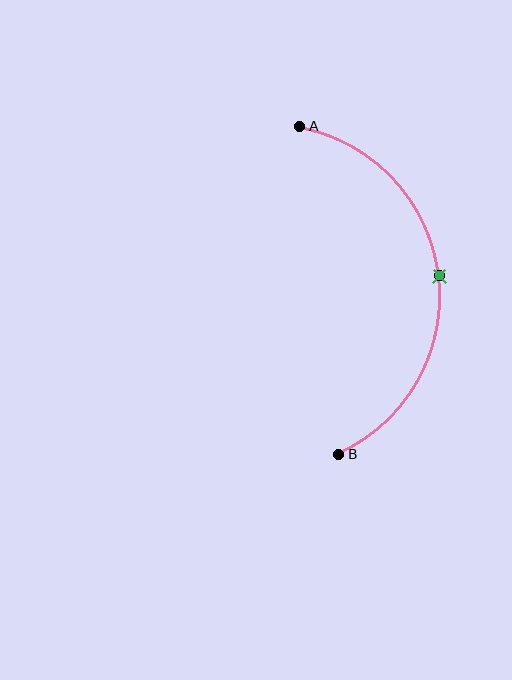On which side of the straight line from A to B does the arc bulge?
The arc bulges to the right of the straight line connecting A and B.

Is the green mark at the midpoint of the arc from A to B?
Yes. The green mark lies on the arc at equal arc-length from both A and B — it is the arc midpoint.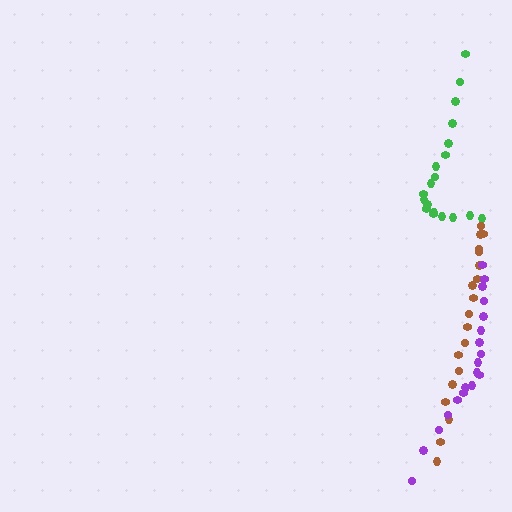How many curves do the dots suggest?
There are 3 distinct paths.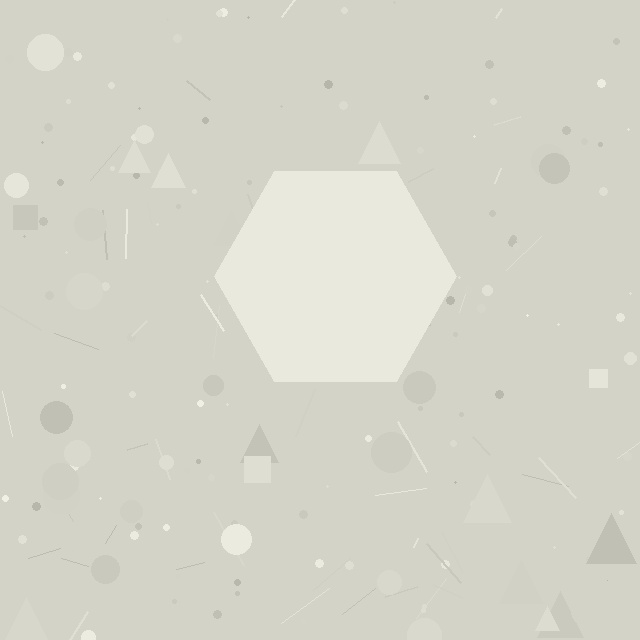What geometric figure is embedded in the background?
A hexagon is embedded in the background.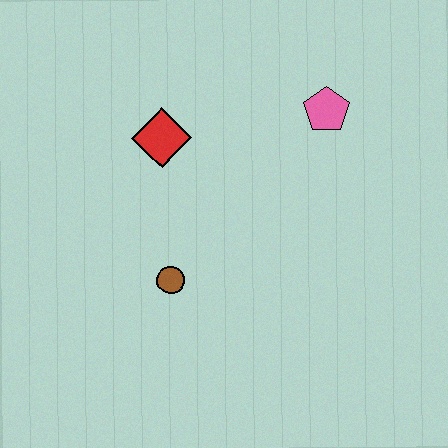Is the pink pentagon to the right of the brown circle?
Yes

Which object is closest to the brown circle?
The red diamond is closest to the brown circle.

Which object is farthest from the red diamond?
The pink pentagon is farthest from the red diamond.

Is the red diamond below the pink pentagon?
Yes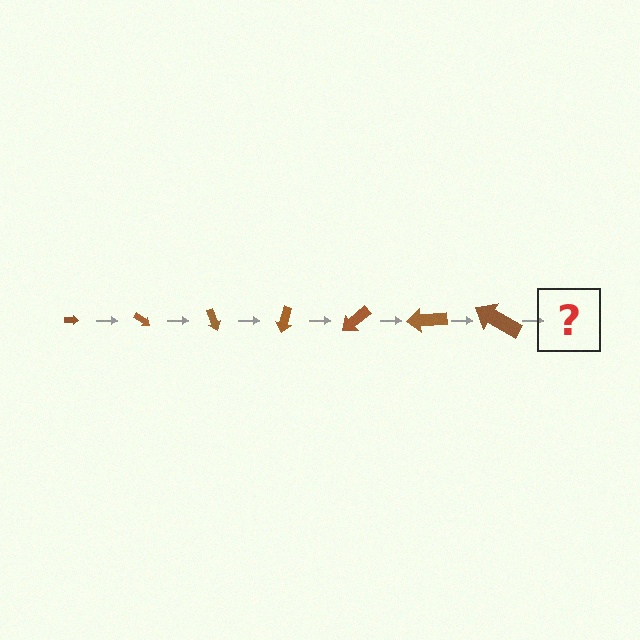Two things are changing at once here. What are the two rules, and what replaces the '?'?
The two rules are that the arrow grows larger each step and it rotates 35 degrees each step. The '?' should be an arrow, larger than the previous one and rotated 245 degrees from the start.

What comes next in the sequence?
The next element should be an arrow, larger than the previous one and rotated 245 degrees from the start.